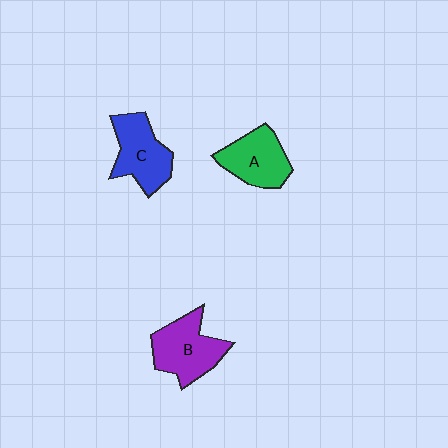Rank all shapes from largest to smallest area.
From largest to smallest: B (purple), C (blue), A (green).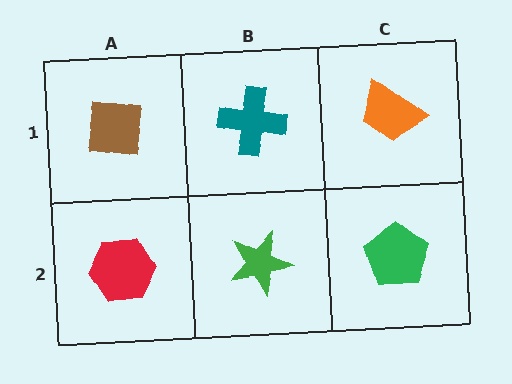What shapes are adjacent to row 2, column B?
A teal cross (row 1, column B), a red hexagon (row 2, column A), a green pentagon (row 2, column C).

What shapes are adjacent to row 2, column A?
A brown square (row 1, column A), a green star (row 2, column B).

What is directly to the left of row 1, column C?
A teal cross.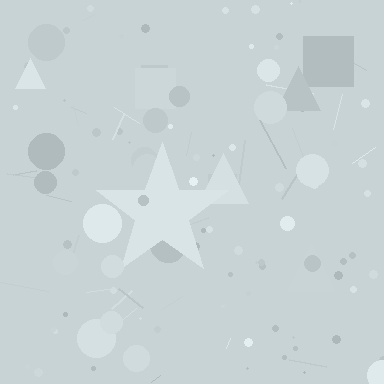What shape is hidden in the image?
A star is hidden in the image.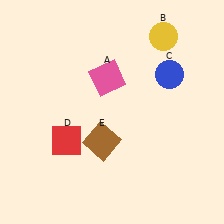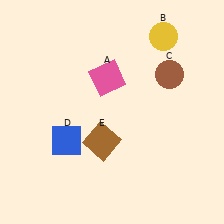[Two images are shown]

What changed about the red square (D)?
In Image 1, D is red. In Image 2, it changed to blue.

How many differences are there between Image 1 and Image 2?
There are 2 differences between the two images.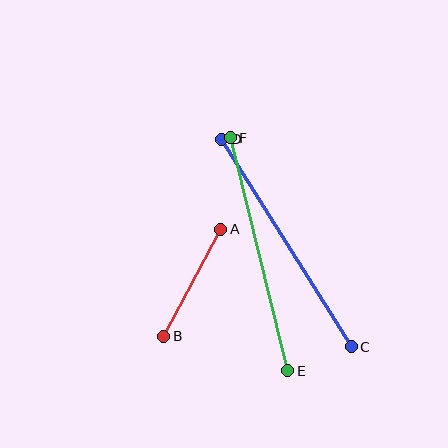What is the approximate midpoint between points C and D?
The midpoint is at approximately (287, 243) pixels.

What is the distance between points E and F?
The distance is approximately 240 pixels.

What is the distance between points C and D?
The distance is approximately 245 pixels.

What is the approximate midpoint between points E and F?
The midpoint is at approximately (259, 254) pixels.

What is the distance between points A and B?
The distance is approximately 121 pixels.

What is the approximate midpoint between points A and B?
The midpoint is at approximately (192, 283) pixels.